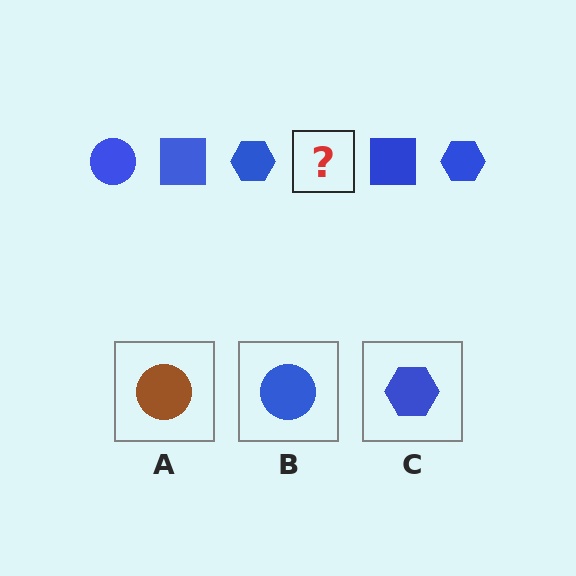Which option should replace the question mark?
Option B.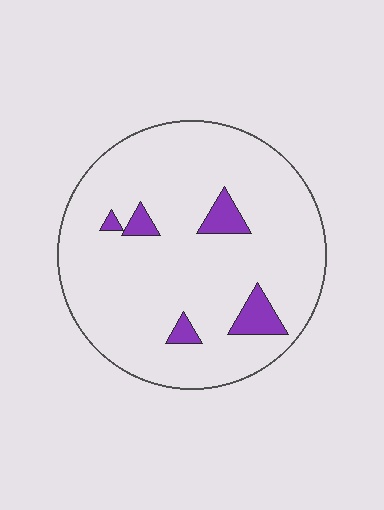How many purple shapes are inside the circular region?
5.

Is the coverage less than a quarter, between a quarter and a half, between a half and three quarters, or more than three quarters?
Less than a quarter.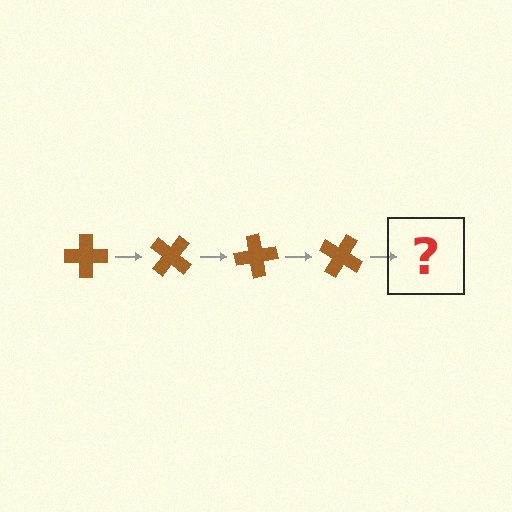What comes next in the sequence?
The next element should be a brown cross rotated 160 degrees.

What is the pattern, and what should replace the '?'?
The pattern is that the cross rotates 40 degrees each step. The '?' should be a brown cross rotated 160 degrees.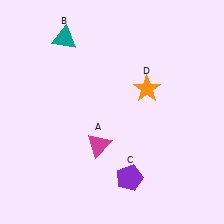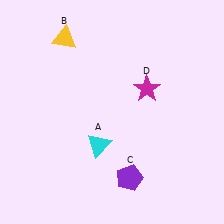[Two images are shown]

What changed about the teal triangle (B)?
In Image 1, B is teal. In Image 2, it changed to yellow.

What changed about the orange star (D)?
In Image 1, D is orange. In Image 2, it changed to magenta.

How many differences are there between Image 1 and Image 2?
There are 3 differences between the two images.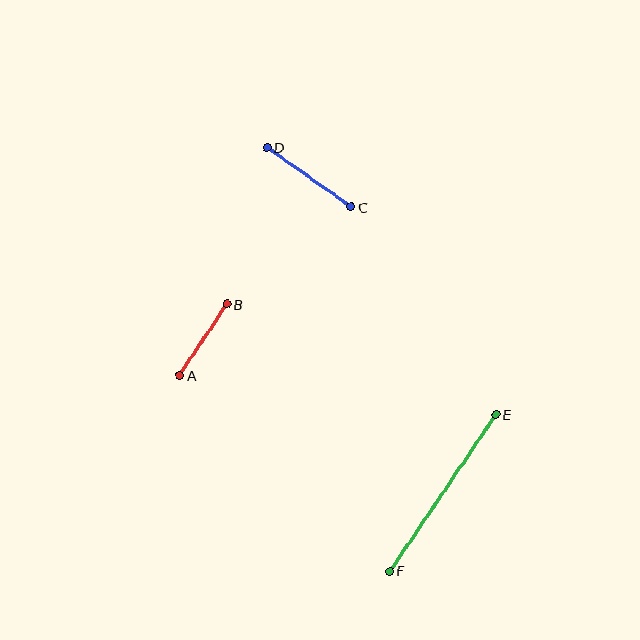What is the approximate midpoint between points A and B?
The midpoint is at approximately (203, 340) pixels.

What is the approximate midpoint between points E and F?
The midpoint is at approximately (443, 493) pixels.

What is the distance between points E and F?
The distance is approximately 189 pixels.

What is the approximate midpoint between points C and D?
The midpoint is at approximately (309, 177) pixels.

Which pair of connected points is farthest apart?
Points E and F are farthest apart.